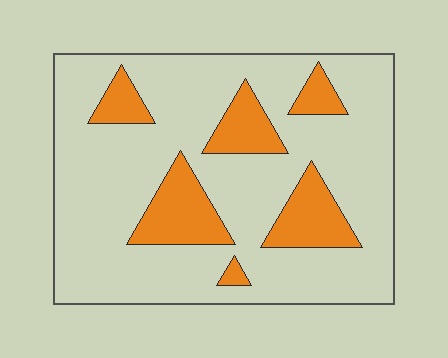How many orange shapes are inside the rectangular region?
6.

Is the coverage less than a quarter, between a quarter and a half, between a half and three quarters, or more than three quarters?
Less than a quarter.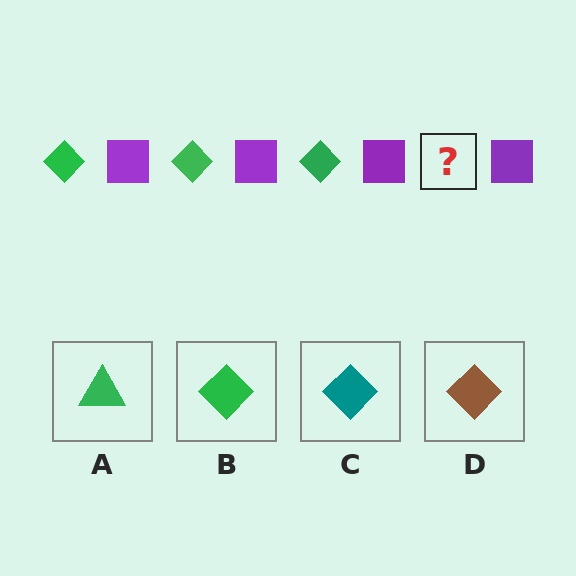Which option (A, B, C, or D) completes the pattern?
B.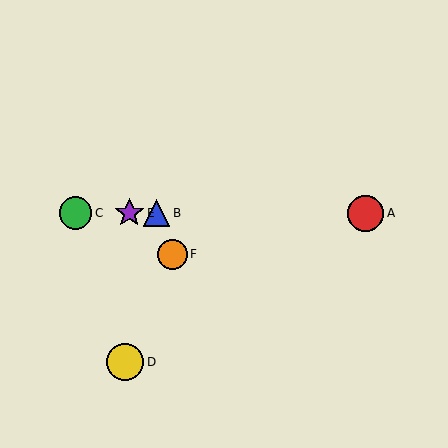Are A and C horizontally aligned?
Yes, both are at y≈213.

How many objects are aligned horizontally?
4 objects (A, B, C, E) are aligned horizontally.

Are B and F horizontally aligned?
No, B is at y≈213 and F is at y≈254.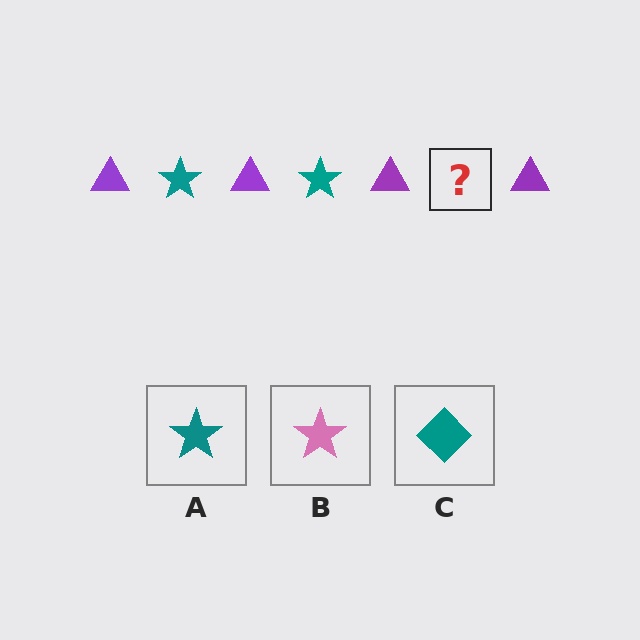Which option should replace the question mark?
Option A.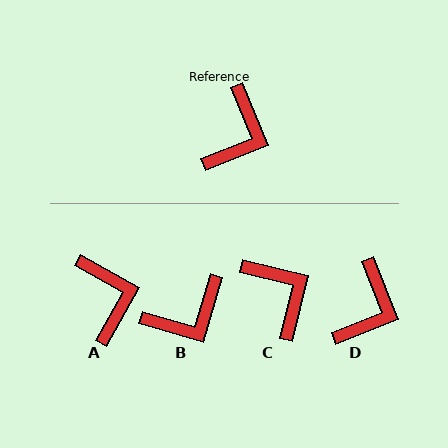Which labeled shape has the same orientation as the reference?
D.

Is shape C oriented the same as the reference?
No, it is off by about 54 degrees.